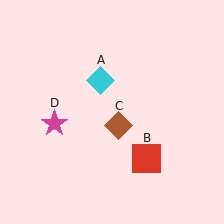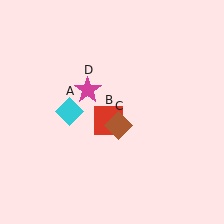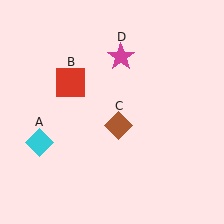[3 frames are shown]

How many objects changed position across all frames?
3 objects changed position: cyan diamond (object A), red square (object B), magenta star (object D).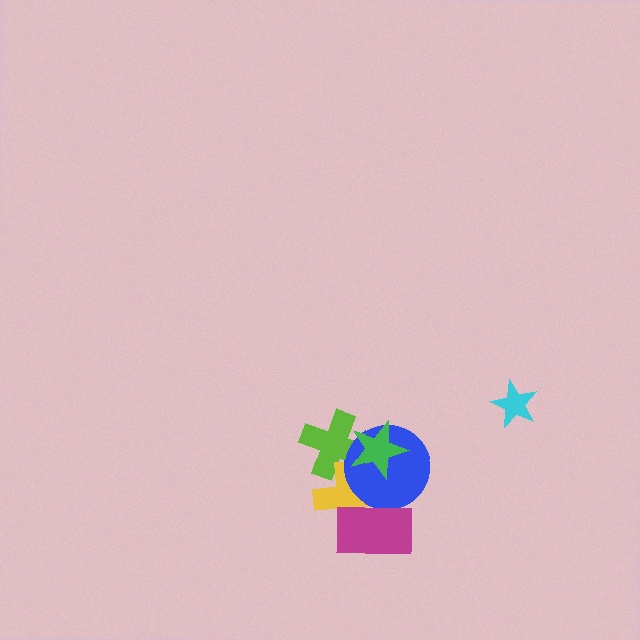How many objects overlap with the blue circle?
4 objects overlap with the blue circle.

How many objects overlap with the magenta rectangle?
2 objects overlap with the magenta rectangle.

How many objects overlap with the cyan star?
0 objects overlap with the cyan star.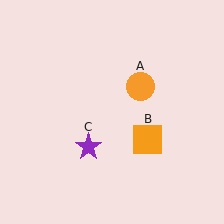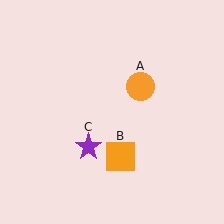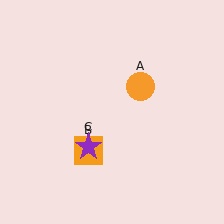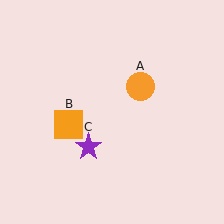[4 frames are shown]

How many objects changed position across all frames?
1 object changed position: orange square (object B).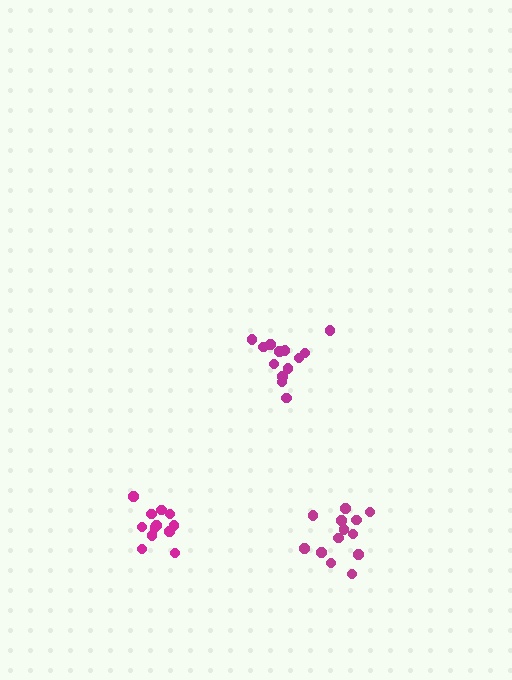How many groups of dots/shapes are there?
There are 3 groups.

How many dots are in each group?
Group 1: 13 dots, Group 2: 13 dots, Group 3: 12 dots (38 total).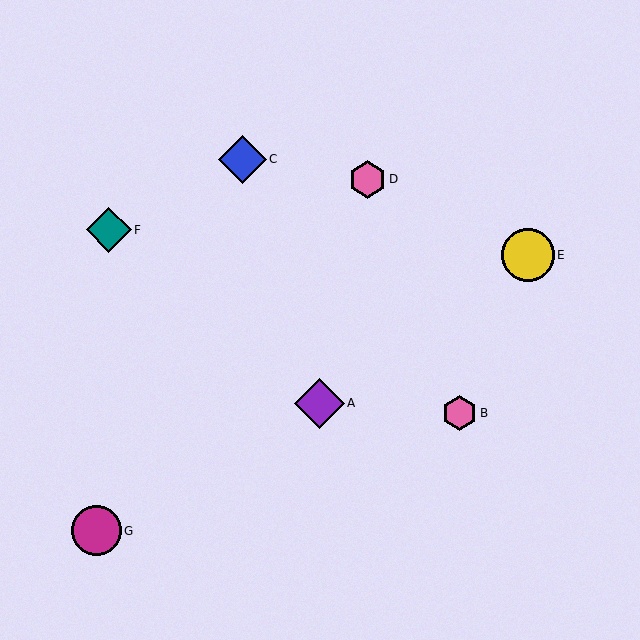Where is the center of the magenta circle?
The center of the magenta circle is at (96, 531).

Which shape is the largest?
The yellow circle (labeled E) is the largest.